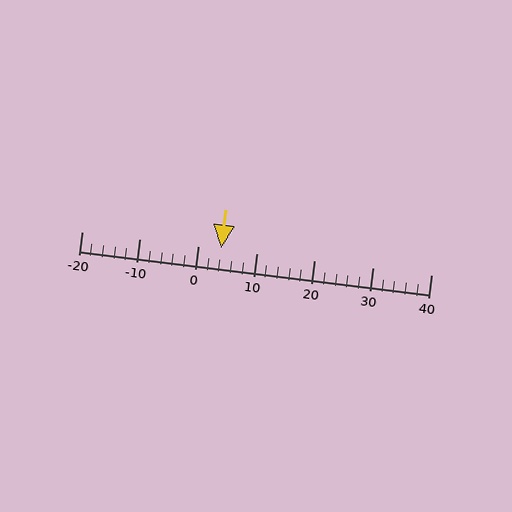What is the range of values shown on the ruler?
The ruler shows values from -20 to 40.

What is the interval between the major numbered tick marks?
The major tick marks are spaced 10 units apart.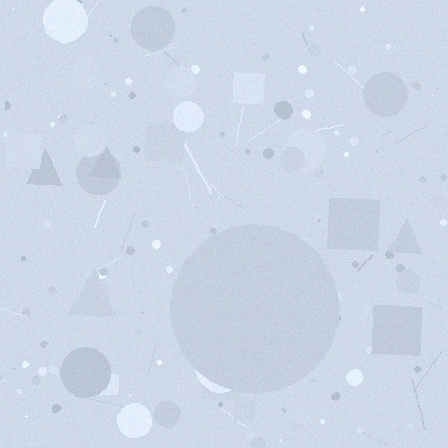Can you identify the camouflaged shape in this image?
The camouflaged shape is a circle.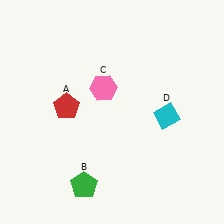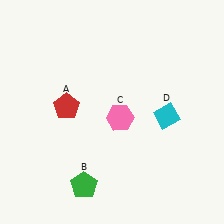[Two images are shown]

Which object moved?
The pink hexagon (C) moved down.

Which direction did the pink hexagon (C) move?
The pink hexagon (C) moved down.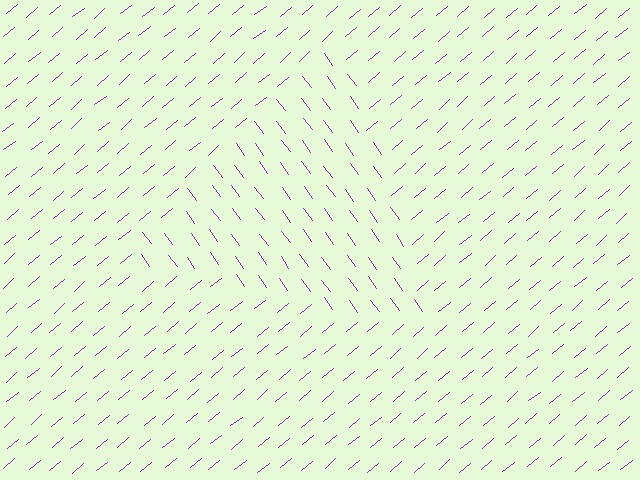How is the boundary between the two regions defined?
The boundary is defined purely by a change in line orientation (approximately 86 degrees difference). All lines are the same color and thickness.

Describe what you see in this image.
The image is filled with small purple line segments. A triangle region in the image has lines oriented differently from the surrounding lines, creating a visible texture boundary.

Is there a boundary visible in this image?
Yes, there is a texture boundary formed by a change in line orientation.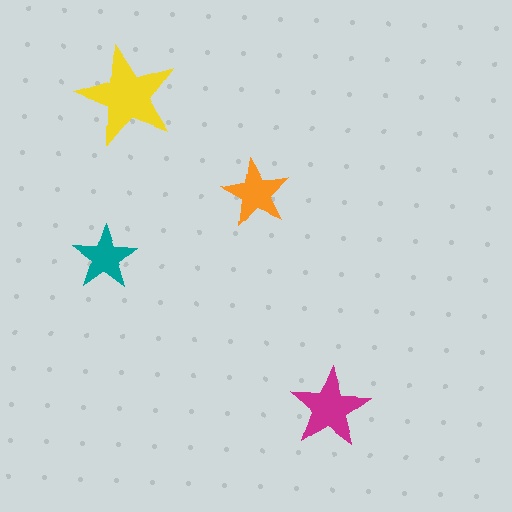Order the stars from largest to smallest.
the yellow one, the magenta one, the orange one, the teal one.